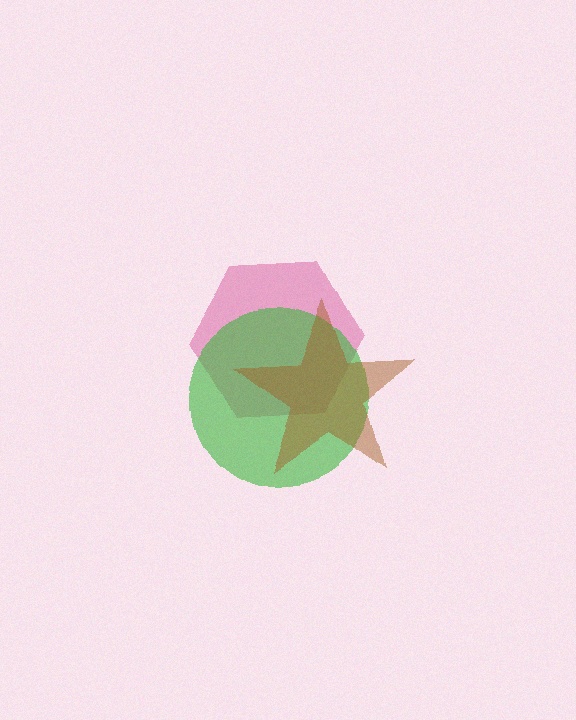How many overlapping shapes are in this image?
There are 3 overlapping shapes in the image.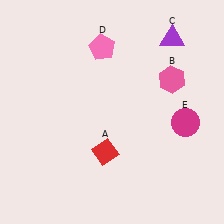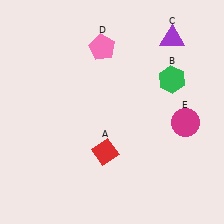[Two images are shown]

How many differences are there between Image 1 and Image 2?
There is 1 difference between the two images.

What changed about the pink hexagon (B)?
In Image 1, B is pink. In Image 2, it changed to green.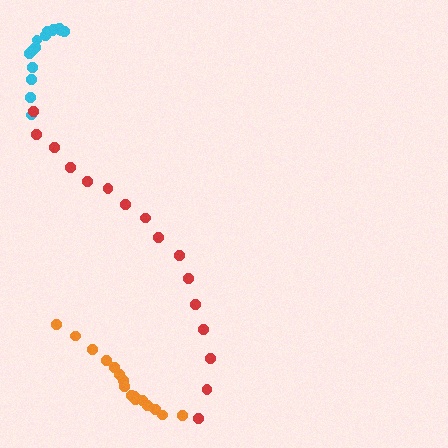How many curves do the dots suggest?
There are 3 distinct paths.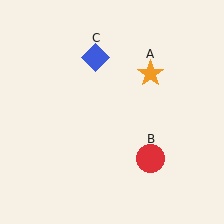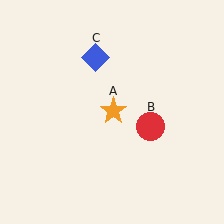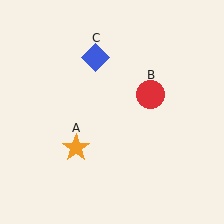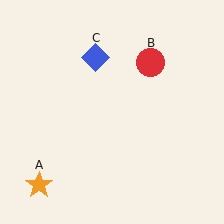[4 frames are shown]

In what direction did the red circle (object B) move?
The red circle (object B) moved up.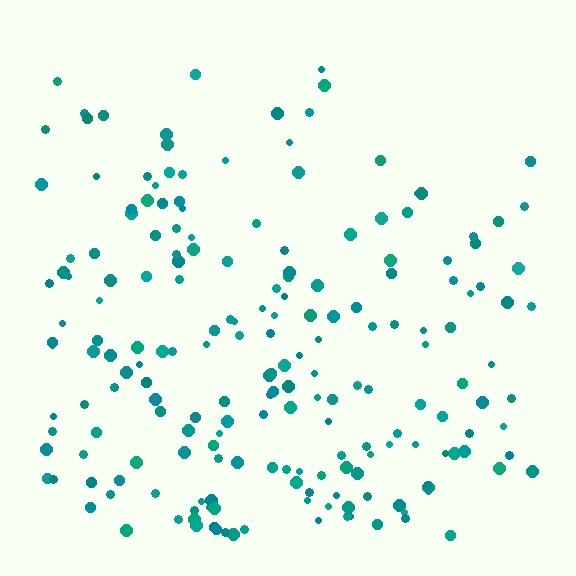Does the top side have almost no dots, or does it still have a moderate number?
Still a moderate number, just noticeably fewer than the bottom.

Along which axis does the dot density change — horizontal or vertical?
Vertical.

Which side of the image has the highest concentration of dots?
The bottom.